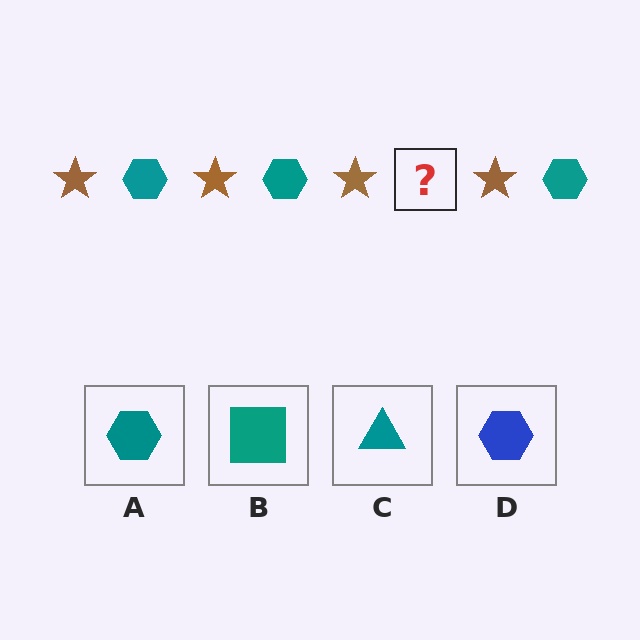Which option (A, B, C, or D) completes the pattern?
A.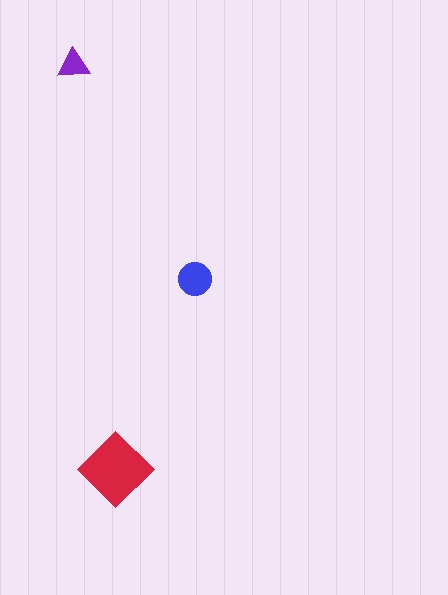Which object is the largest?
The red diamond.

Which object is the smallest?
The purple triangle.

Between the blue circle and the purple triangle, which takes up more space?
The blue circle.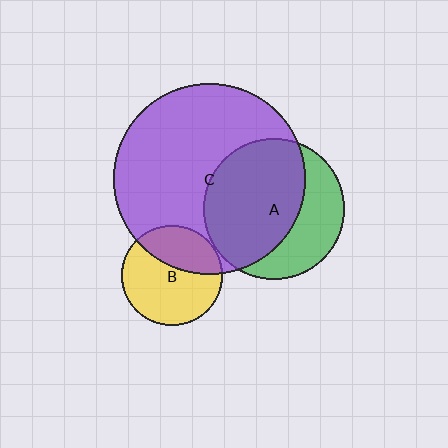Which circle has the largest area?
Circle C (purple).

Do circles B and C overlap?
Yes.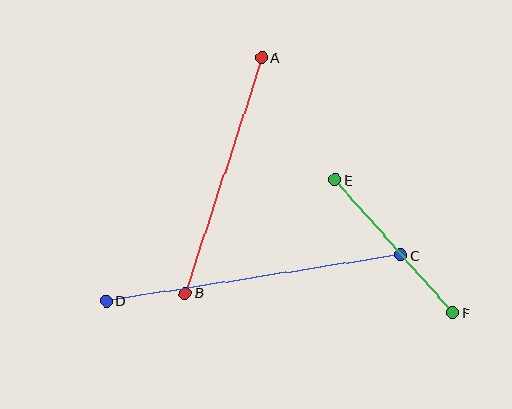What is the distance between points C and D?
The distance is approximately 298 pixels.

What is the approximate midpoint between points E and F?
The midpoint is at approximately (394, 247) pixels.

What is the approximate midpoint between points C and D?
The midpoint is at approximately (254, 278) pixels.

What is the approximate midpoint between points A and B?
The midpoint is at approximately (224, 176) pixels.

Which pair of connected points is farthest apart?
Points C and D are farthest apart.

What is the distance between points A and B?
The distance is approximately 248 pixels.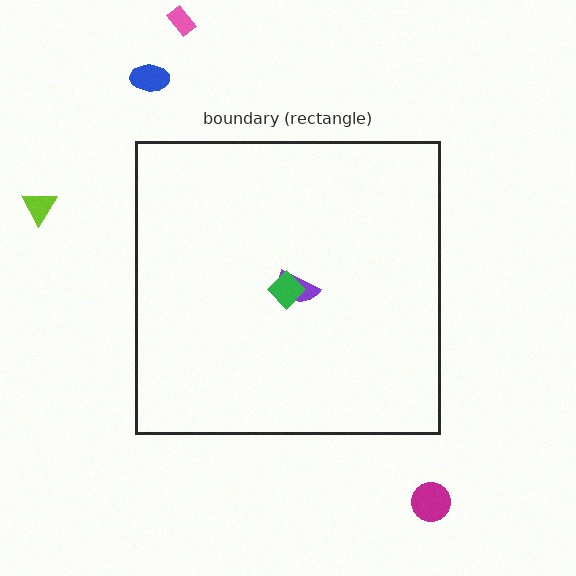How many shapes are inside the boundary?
2 inside, 4 outside.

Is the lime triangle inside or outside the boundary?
Outside.